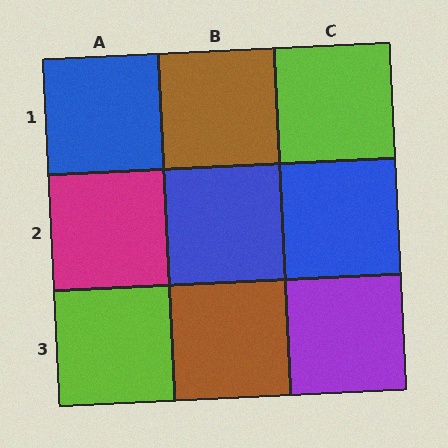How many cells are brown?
2 cells are brown.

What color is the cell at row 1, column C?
Lime.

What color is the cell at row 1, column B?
Brown.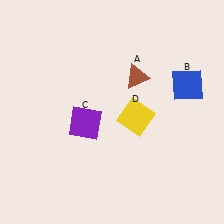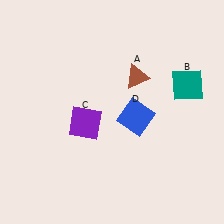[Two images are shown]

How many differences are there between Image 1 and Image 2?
There are 2 differences between the two images.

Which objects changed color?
B changed from blue to teal. D changed from yellow to blue.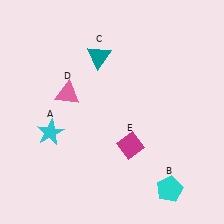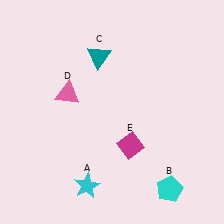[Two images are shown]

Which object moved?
The cyan star (A) moved down.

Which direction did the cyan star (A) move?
The cyan star (A) moved down.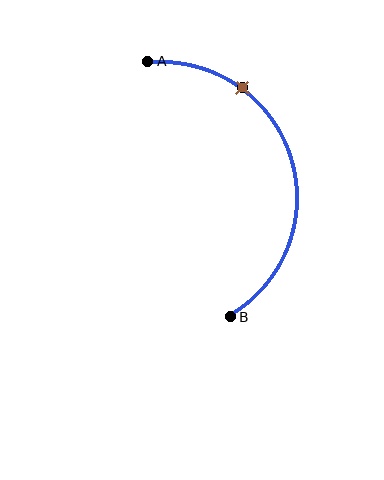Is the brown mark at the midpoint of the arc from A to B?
No. The brown mark lies on the arc but is closer to endpoint A. The arc midpoint would be at the point on the curve equidistant along the arc from both A and B.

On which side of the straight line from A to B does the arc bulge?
The arc bulges to the right of the straight line connecting A and B.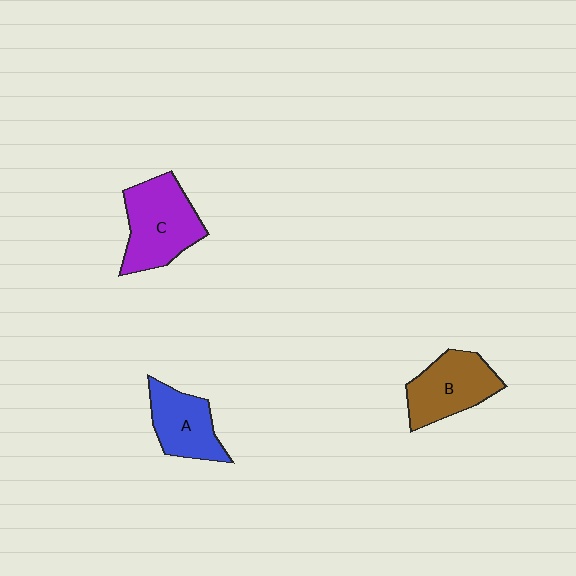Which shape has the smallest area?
Shape A (blue).